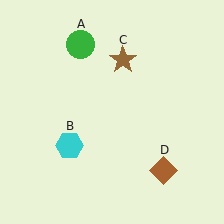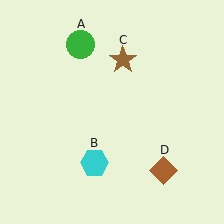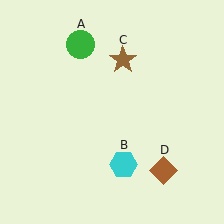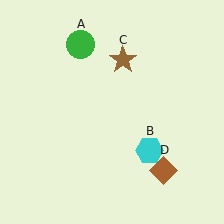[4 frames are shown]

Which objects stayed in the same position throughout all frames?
Green circle (object A) and brown star (object C) and brown diamond (object D) remained stationary.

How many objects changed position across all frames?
1 object changed position: cyan hexagon (object B).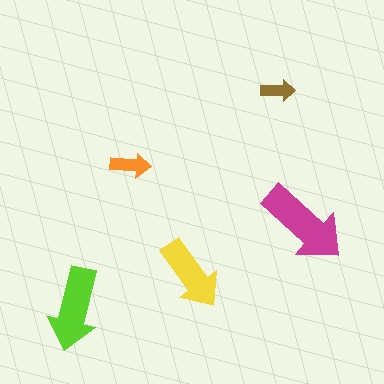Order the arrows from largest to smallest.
the magenta one, the lime one, the yellow one, the orange one, the brown one.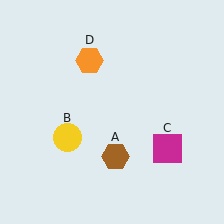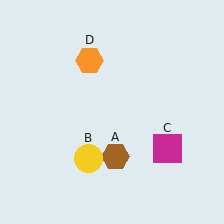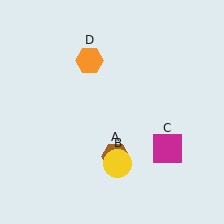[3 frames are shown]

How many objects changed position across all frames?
1 object changed position: yellow circle (object B).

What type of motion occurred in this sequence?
The yellow circle (object B) rotated counterclockwise around the center of the scene.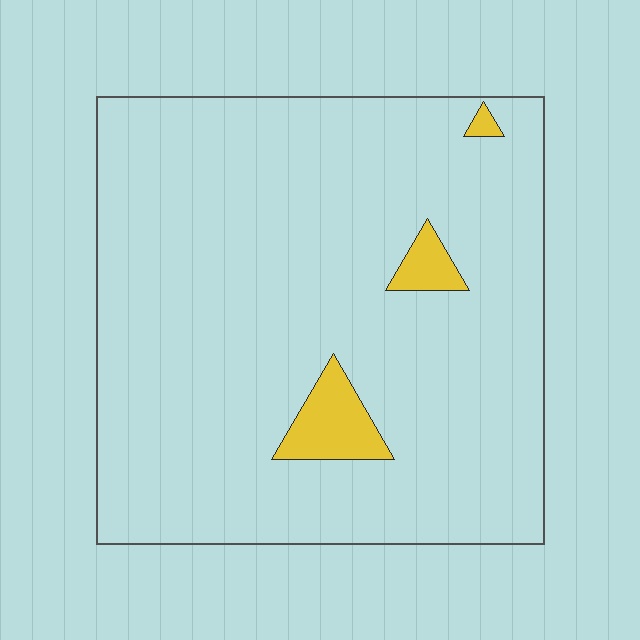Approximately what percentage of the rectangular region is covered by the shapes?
Approximately 5%.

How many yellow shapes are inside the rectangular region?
3.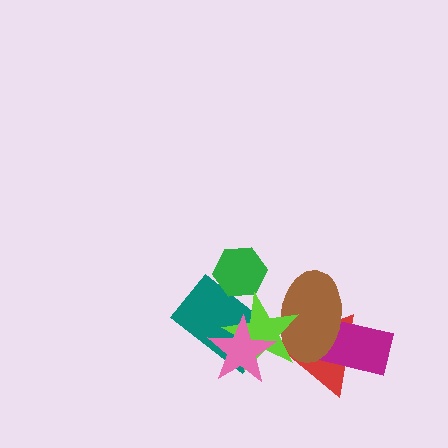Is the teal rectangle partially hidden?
Yes, it is partially covered by another shape.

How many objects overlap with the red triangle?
3 objects overlap with the red triangle.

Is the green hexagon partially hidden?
No, no other shape covers it.